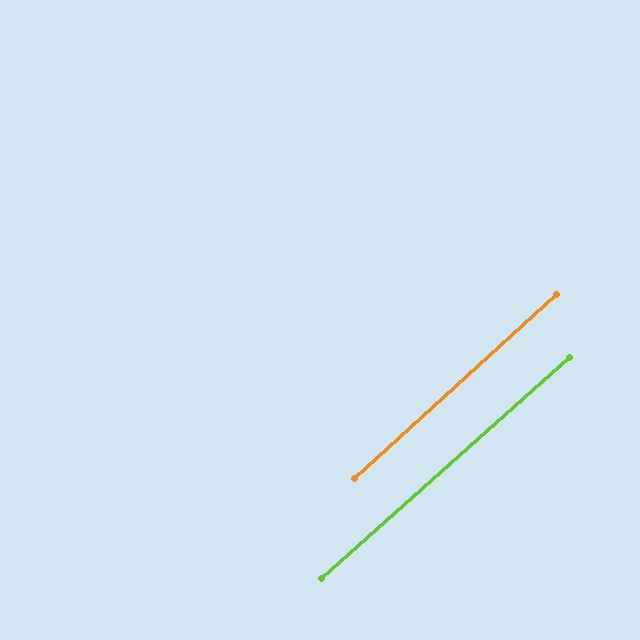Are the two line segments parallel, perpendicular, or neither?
Parallel — their directions differ by only 0.5°.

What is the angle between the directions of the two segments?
Approximately 1 degree.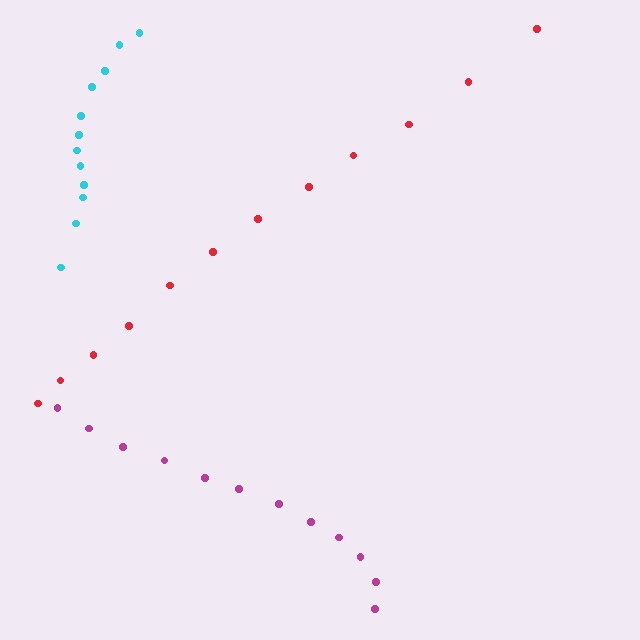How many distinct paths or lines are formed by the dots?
There are 3 distinct paths.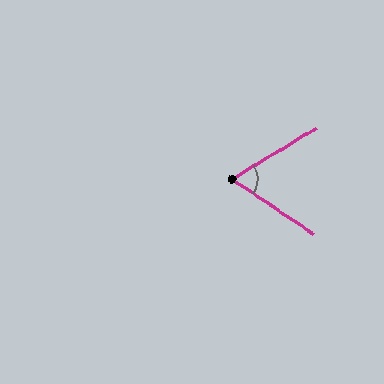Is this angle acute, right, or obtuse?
It is acute.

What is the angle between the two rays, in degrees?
Approximately 65 degrees.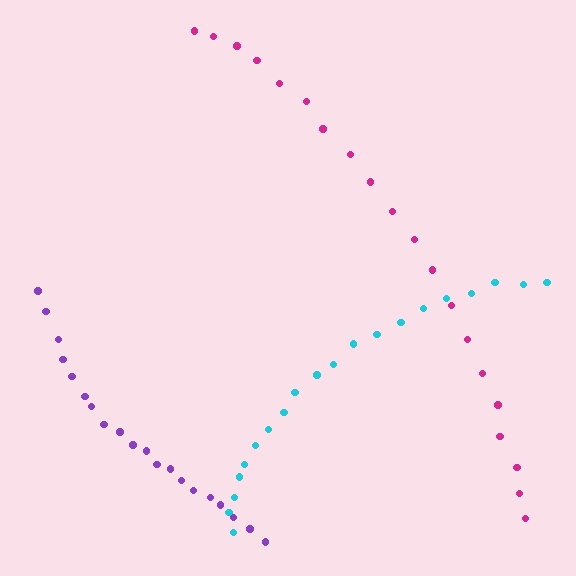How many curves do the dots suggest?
There are 3 distinct paths.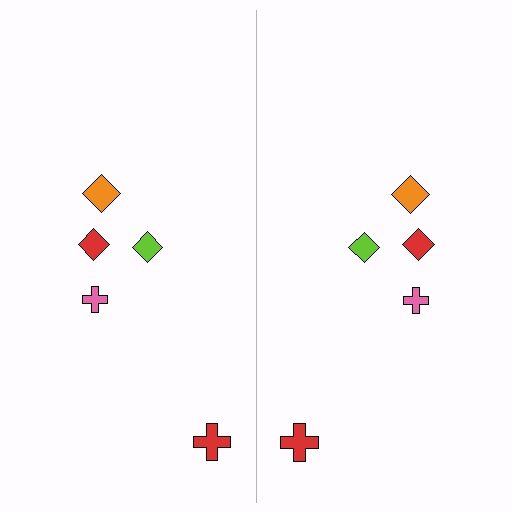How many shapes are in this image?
There are 10 shapes in this image.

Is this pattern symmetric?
Yes, this pattern has bilateral (reflection) symmetry.